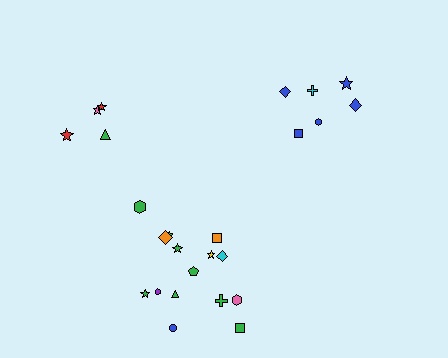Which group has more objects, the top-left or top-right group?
The top-right group.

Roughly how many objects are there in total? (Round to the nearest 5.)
Roughly 25 objects in total.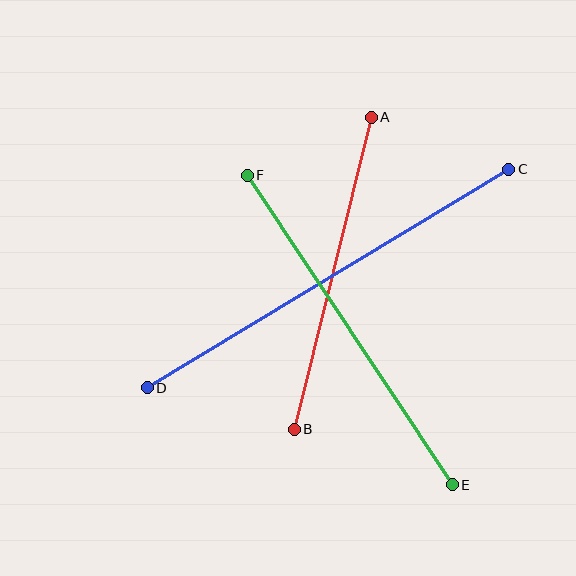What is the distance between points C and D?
The distance is approximately 422 pixels.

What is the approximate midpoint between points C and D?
The midpoint is at approximately (328, 279) pixels.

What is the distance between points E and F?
The distance is approximately 371 pixels.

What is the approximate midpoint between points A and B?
The midpoint is at approximately (333, 273) pixels.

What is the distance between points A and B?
The distance is approximately 321 pixels.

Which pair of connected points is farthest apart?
Points C and D are farthest apart.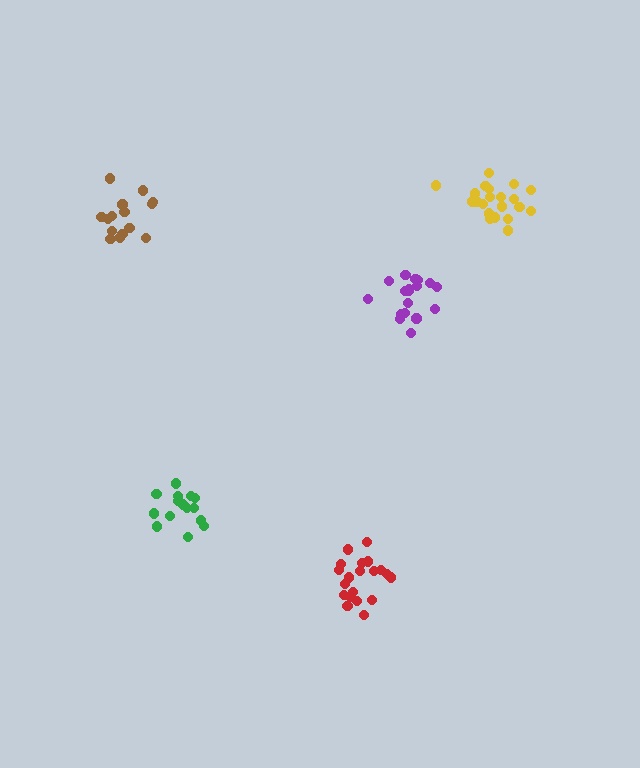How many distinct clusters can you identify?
There are 5 distinct clusters.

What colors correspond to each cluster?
The clusters are colored: green, red, brown, purple, yellow.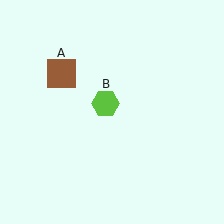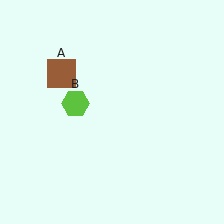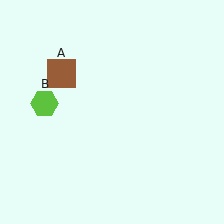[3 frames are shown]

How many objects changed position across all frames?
1 object changed position: lime hexagon (object B).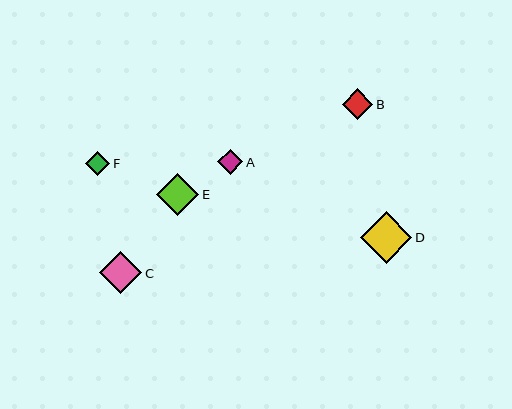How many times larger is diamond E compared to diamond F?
Diamond E is approximately 1.7 times the size of diamond F.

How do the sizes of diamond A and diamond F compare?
Diamond A and diamond F are approximately the same size.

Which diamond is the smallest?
Diamond F is the smallest with a size of approximately 24 pixels.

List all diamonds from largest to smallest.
From largest to smallest: D, C, E, B, A, F.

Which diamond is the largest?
Diamond D is the largest with a size of approximately 51 pixels.